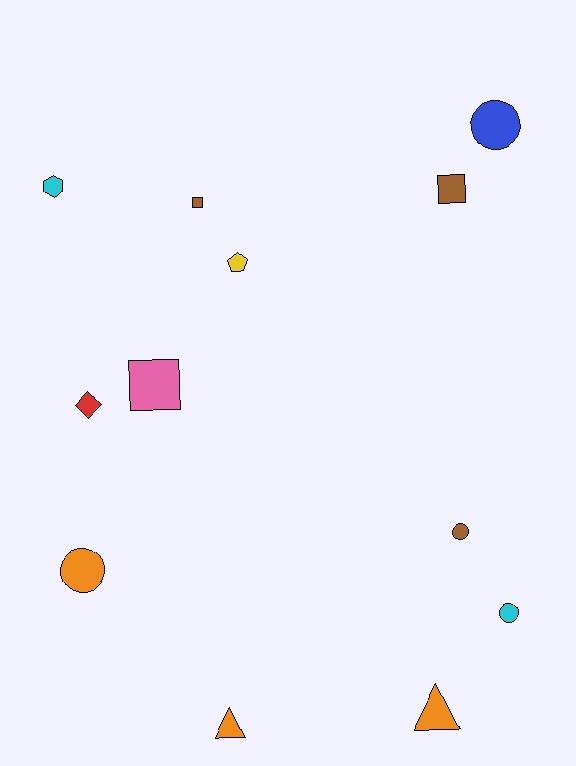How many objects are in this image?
There are 12 objects.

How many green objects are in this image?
There are no green objects.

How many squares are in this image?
There are 3 squares.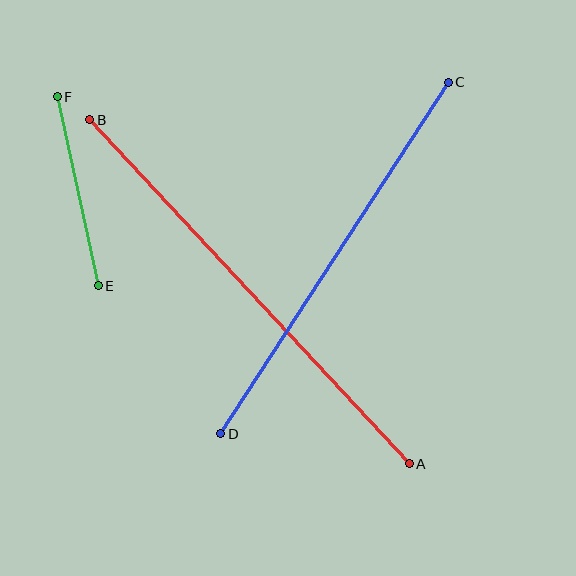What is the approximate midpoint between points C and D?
The midpoint is at approximately (335, 258) pixels.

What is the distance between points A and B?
The distance is approximately 469 pixels.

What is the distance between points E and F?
The distance is approximately 193 pixels.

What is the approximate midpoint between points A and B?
The midpoint is at approximately (250, 292) pixels.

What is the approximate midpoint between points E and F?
The midpoint is at approximately (78, 191) pixels.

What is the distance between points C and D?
The distance is approximately 419 pixels.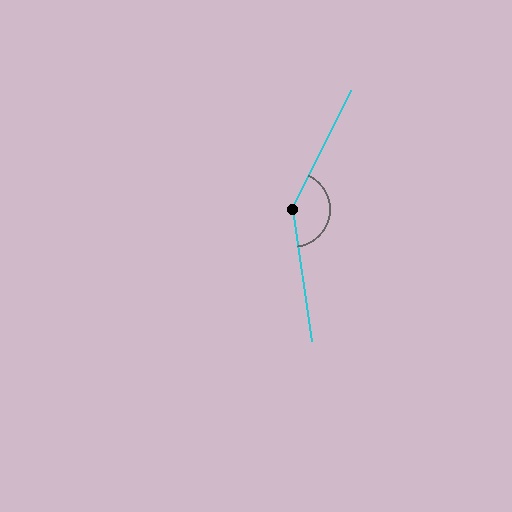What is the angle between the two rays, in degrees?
Approximately 145 degrees.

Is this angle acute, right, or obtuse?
It is obtuse.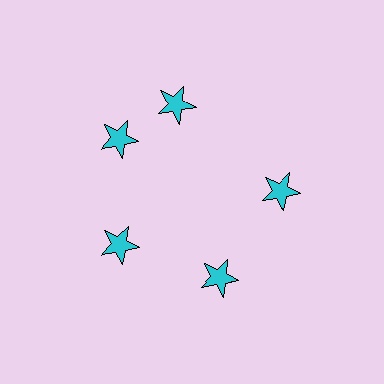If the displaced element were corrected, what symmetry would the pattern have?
It would have 5-fold rotational symmetry — the pattern would map onto itself every 72 degrees.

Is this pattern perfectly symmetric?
No. The 5 cyan stars are arranged in a ring, but one element near the 1 o'clock position is rotated out of alignment along the ring, breaking the 5-fold rotational symmetry.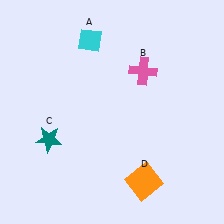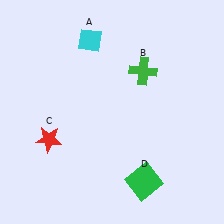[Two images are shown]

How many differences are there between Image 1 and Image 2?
There are 3 differences between the two images.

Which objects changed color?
B changed from pink to green. C changed from teal to red. D changed from orange to green.